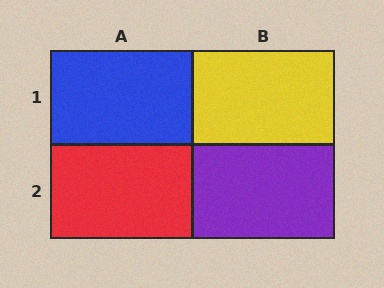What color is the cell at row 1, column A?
Blue.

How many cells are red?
1 cell is red.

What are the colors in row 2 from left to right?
Red, purple.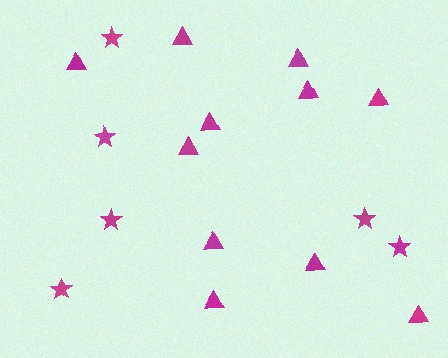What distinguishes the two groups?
There are 2 groups: one group of stars (6) and one group of triangles (11).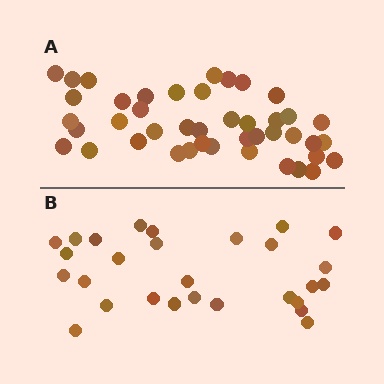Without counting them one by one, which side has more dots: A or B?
Region A (the top region) has more dots.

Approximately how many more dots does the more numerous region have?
Region A has approximately 15 more dots than region B.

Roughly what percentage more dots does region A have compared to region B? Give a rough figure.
About 55% more.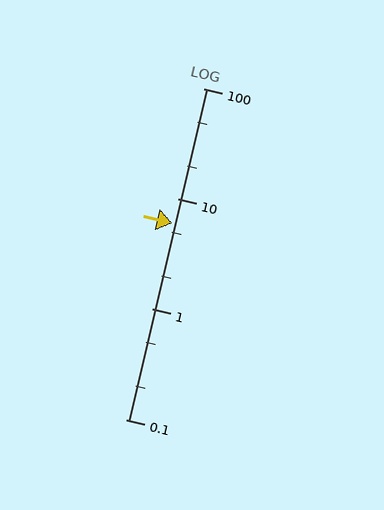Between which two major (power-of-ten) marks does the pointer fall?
The pointer is between 1 and 10.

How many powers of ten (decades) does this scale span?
The scale spans 3 decades, from 0.1 to 100.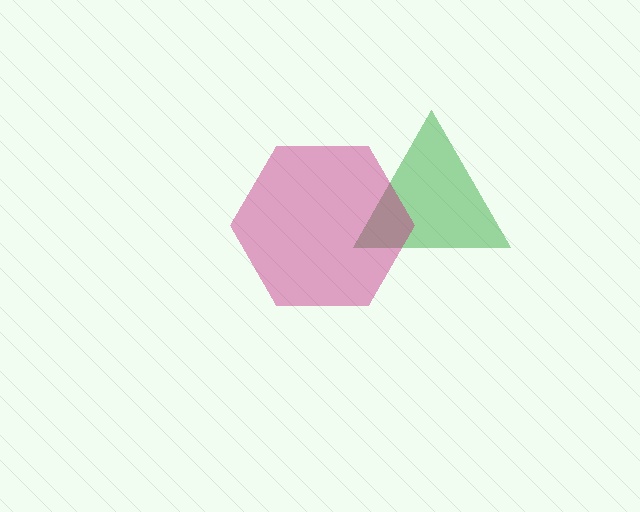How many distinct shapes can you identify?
There are 2 distinct shapes: a green triangle, a magenta hexagon.